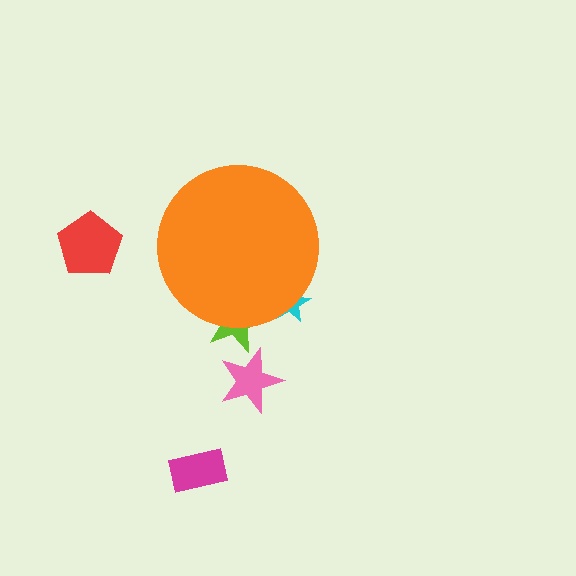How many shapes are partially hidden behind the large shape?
2 shapes are partially hidden.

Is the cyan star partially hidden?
Yes, the cyan star is partially hidden behind the orange circle.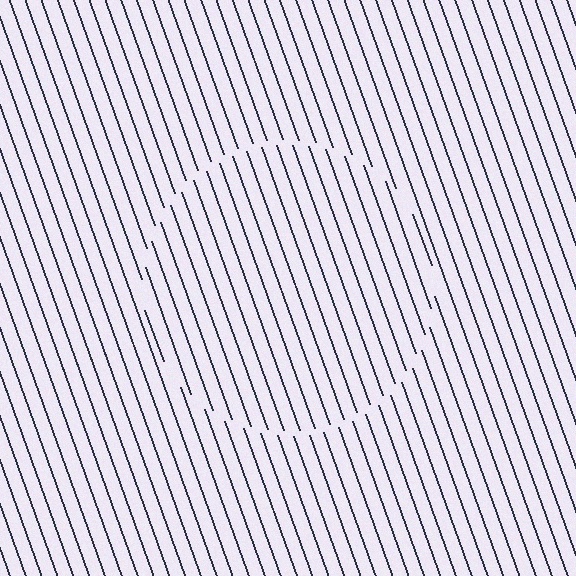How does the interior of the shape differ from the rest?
The interior of the shape contains the same grating, shifted by half a period — the contour is defined by the phase discontinuity where line-ends from the inner and outer gratings abut.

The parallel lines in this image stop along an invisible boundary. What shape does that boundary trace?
An illusory circle. The interior of the shape contains the same grating, shifted by half a period — the contour is defined by the phase discontinuity where line-ends from the inner and outer gratings abut.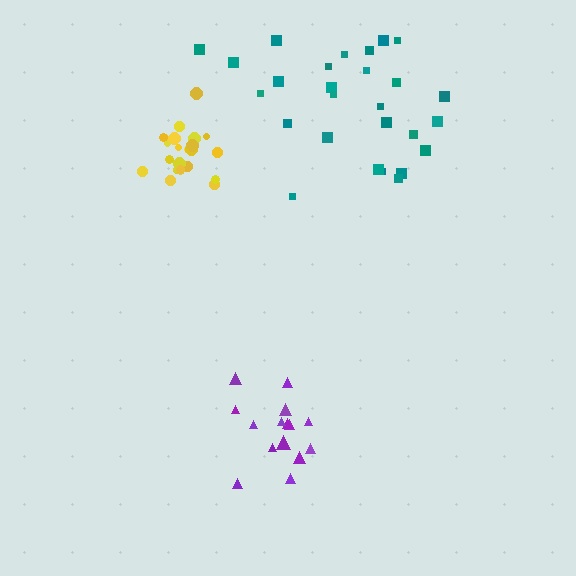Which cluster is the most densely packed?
Yellow.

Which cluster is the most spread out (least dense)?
Teal.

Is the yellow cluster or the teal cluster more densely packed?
Yellow.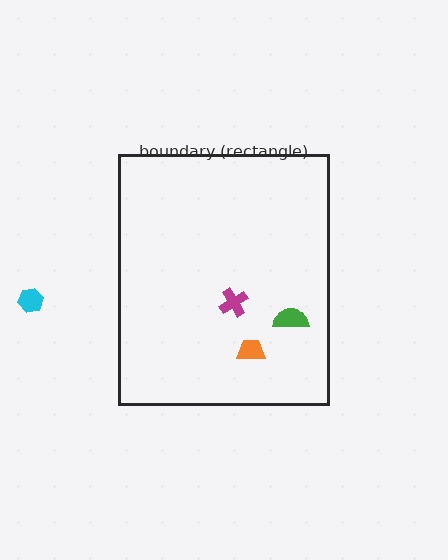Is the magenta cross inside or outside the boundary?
Inside.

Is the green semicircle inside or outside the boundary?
Inside.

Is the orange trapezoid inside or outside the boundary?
Inside.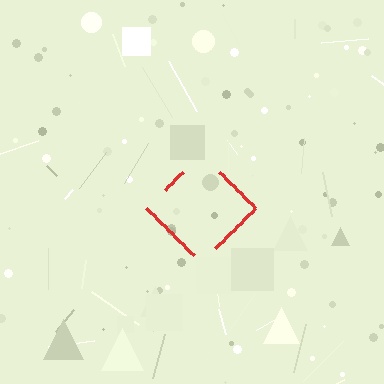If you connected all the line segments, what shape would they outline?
They would outline a diamond.